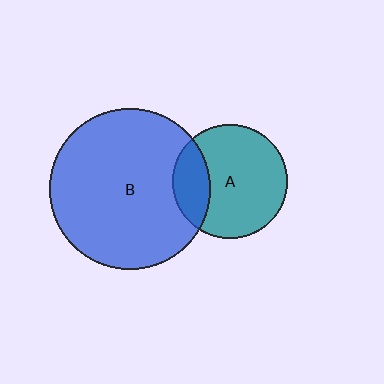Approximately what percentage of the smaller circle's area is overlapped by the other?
Approximately 25%.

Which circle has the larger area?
Circle B (blue).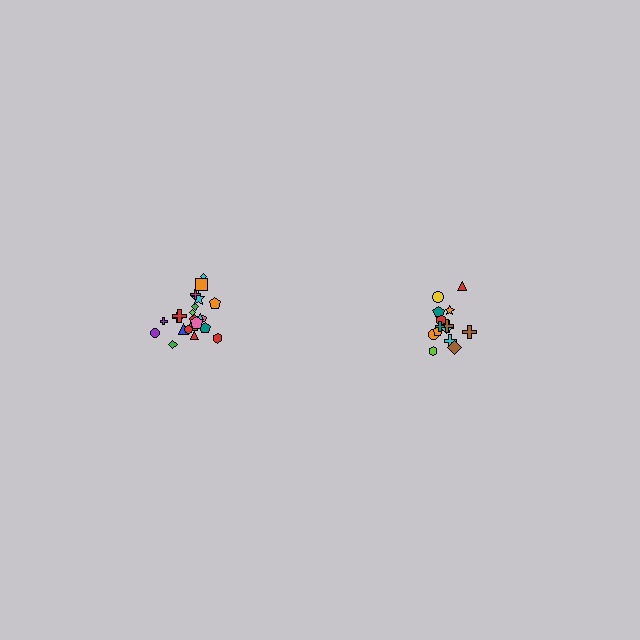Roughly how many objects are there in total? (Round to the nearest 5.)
Roughly 35 objects in total.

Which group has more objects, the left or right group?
The left group.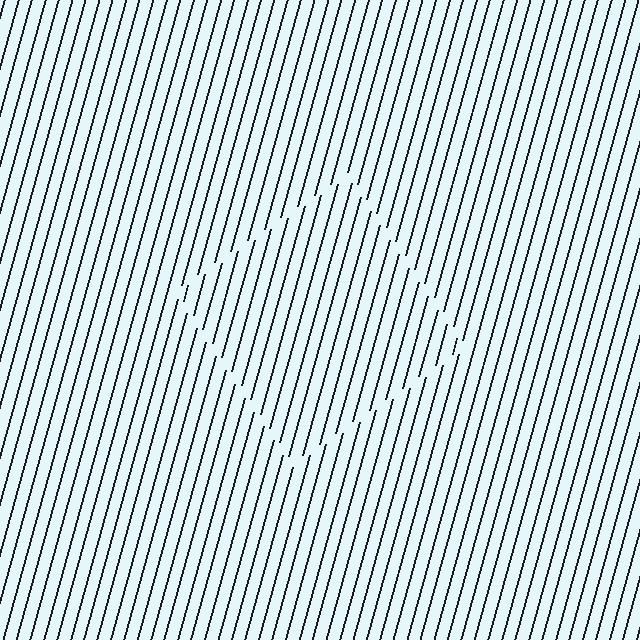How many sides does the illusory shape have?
4 sides — the line-ends trace a square.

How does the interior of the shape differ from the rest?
The interior of the shape contains the same grating, shifted by half a period — the contour is defined by the phase discontinuity where line-ends from the inner and outer gratings abut.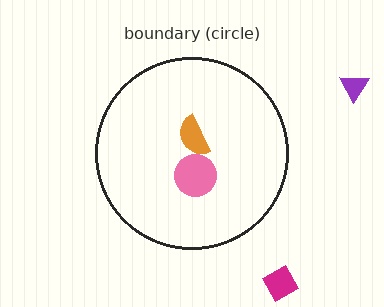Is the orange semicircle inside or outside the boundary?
Inside.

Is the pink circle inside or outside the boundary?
Inside.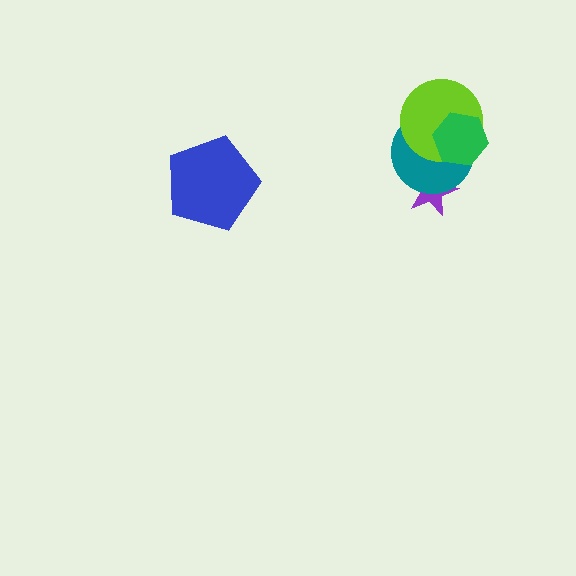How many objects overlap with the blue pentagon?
0 objects overlap with the blue pentagon.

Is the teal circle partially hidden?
Yes, it is partially covered by another shape.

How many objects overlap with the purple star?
1 object overlaps with the purple star.